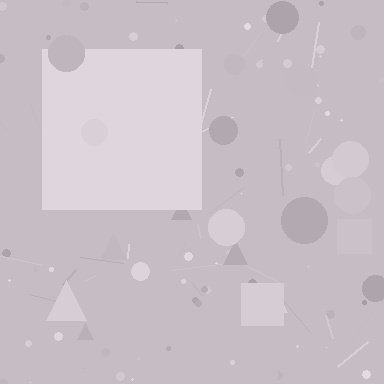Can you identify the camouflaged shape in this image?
The camouflaged shape is a square.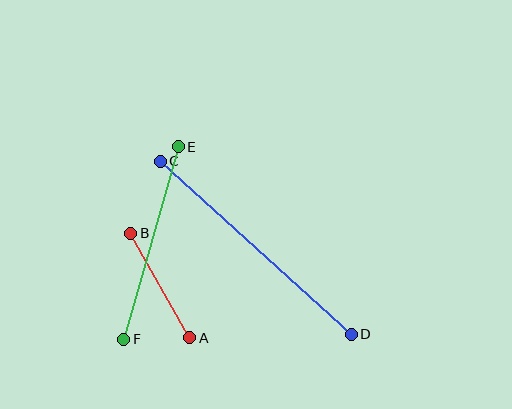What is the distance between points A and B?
The distance is approximately 120 pixels.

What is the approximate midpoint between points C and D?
The midpoint is at approximately (256, 248) pixels.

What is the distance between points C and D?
The distance is approximately 258 pixels.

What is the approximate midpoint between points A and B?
The midpoint is at approximately (160, 285) pixels.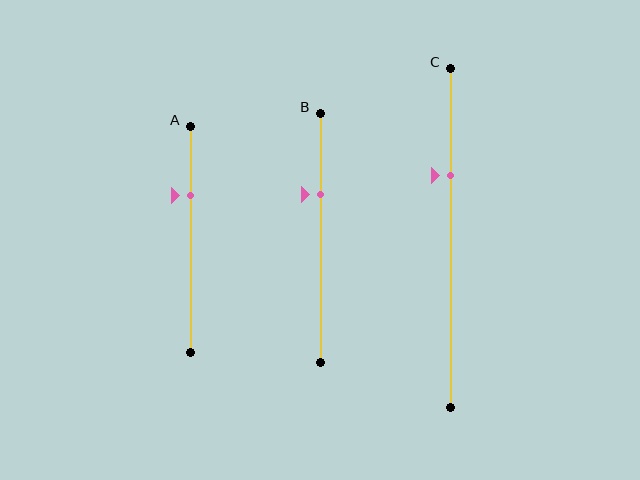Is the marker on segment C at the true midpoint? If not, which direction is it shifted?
No, the marker on segment C is shifted upward by about 19% of the segment length.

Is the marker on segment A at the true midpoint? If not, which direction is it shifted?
No, the marker on segment A is shifted upward by about 19% of the segment length.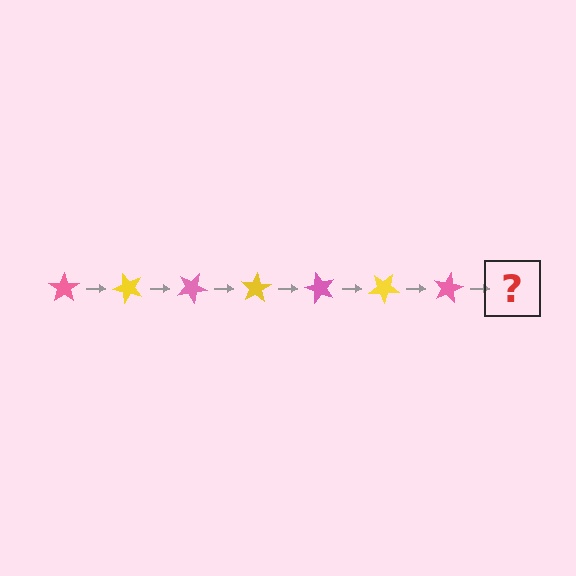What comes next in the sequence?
The next element should be a yellow star, rotated 350 degrees from the start.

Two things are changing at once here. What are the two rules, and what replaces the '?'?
The two rules are that it rotates 50 degrees each step and the color cycles through pink and yellow. The '?' should be a yellow star, rotated 350 degrees from the start.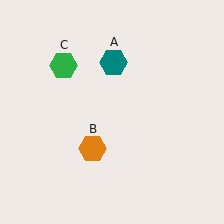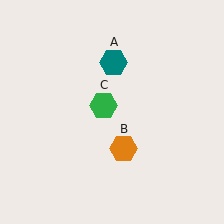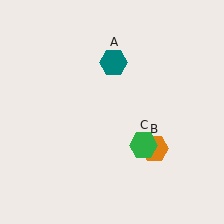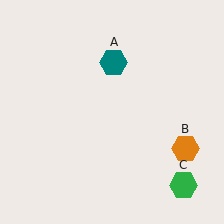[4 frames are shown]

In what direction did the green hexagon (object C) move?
The green hexagon (object C) moved down and to the right.